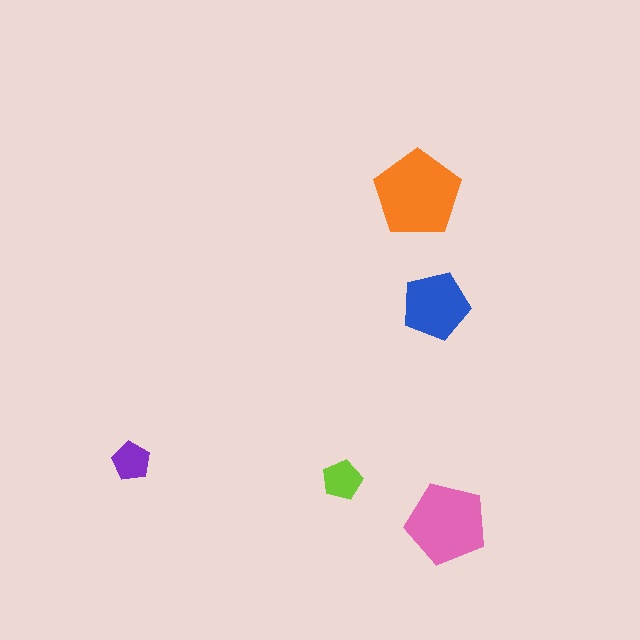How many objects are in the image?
There are 5 objects in the image.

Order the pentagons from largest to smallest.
the orange one, the pink one, the blue one, the lime one, the purple one.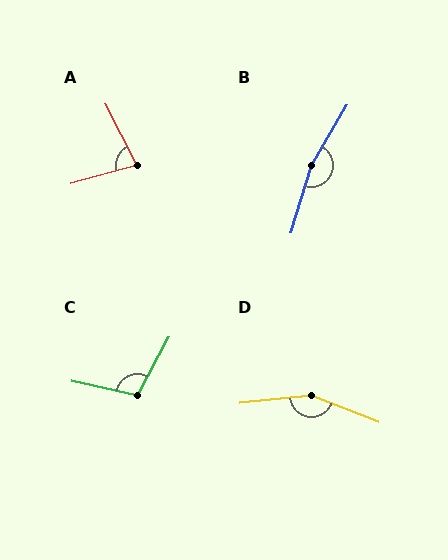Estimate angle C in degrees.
Approximately 106 degrees.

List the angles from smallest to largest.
A (78°), C (106°), D (152°), B (167°).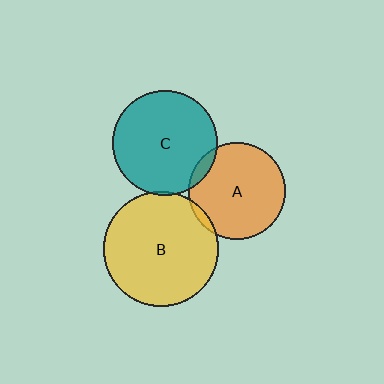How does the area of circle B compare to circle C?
Approximately 1.2 times.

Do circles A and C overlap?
Yes.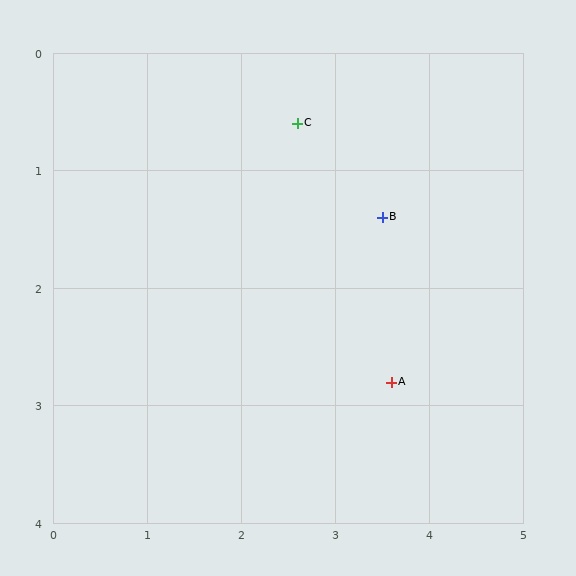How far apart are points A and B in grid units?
Points A and B are about 1.4 grid units apart.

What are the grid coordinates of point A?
Point A is at approximately (3.6, 2.8).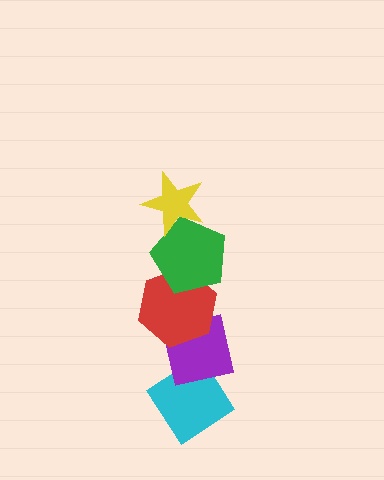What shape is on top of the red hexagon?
The green pentagon is on top of the red hexagon.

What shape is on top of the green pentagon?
The yellow star is on top of the green pentagon.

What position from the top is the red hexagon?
The red hexagon is 3rd from the top.